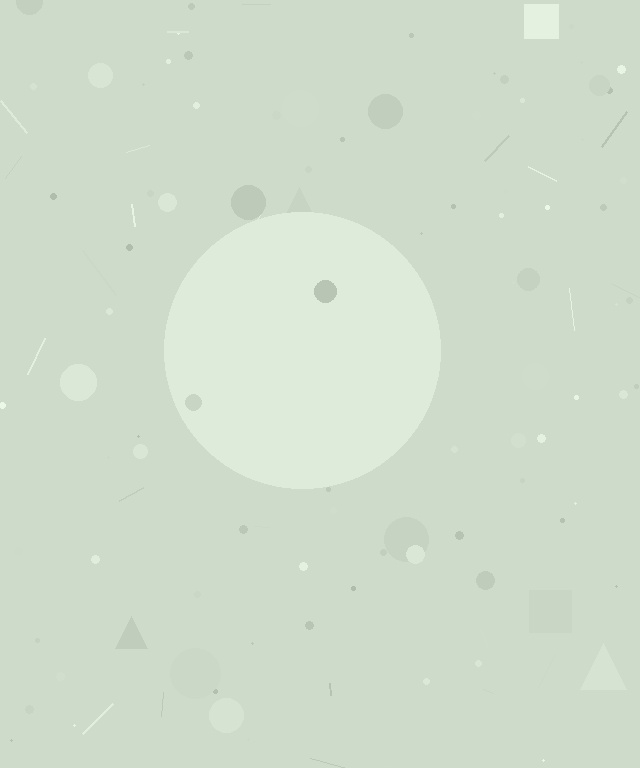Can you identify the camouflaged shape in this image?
The camouflaged shape is a circle.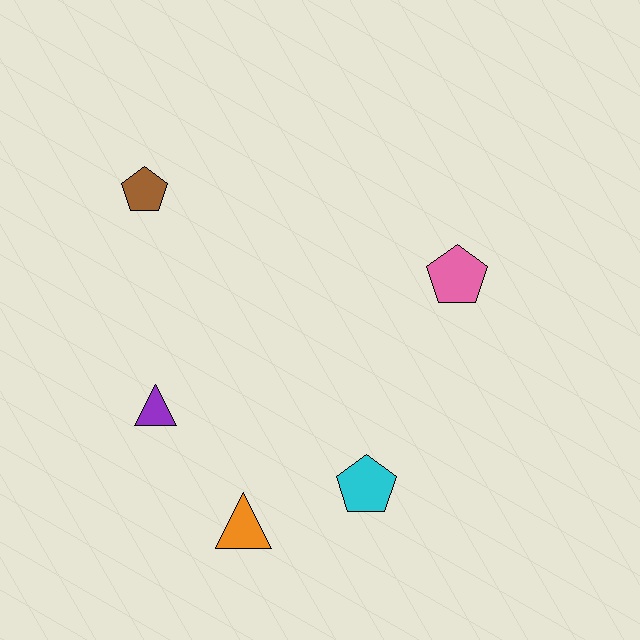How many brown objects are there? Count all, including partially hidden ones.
There is 1 brown object.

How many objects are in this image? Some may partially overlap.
There are 5 objects.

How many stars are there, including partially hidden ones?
There are no stars.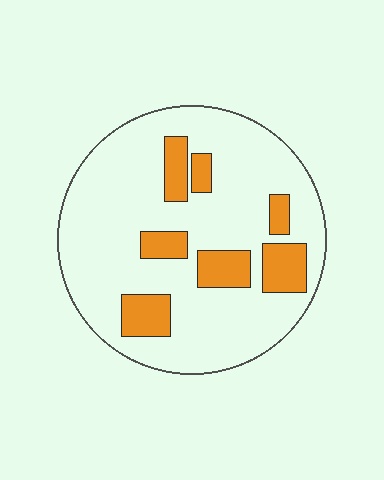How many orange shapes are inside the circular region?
7.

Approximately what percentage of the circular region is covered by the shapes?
Approximately 20%.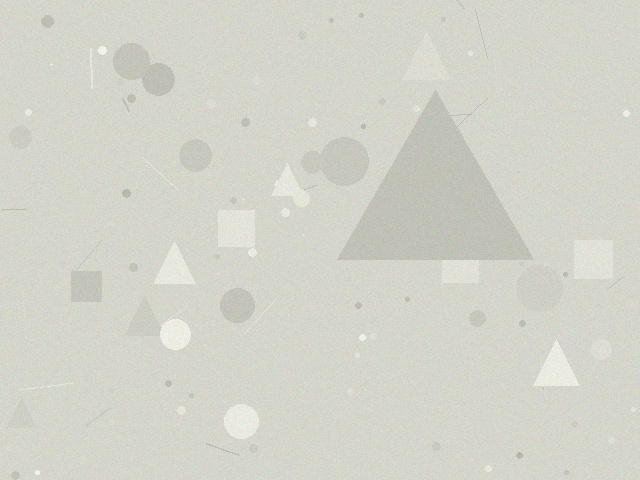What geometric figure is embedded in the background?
A triangle is embedded in the background.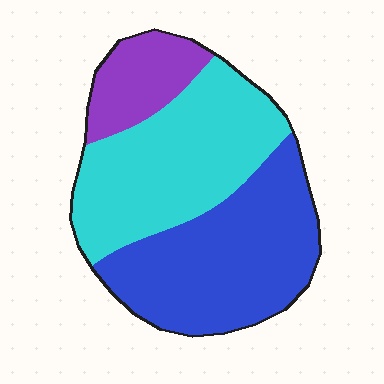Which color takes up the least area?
Purple, at roughly 15%.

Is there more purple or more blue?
Blue.